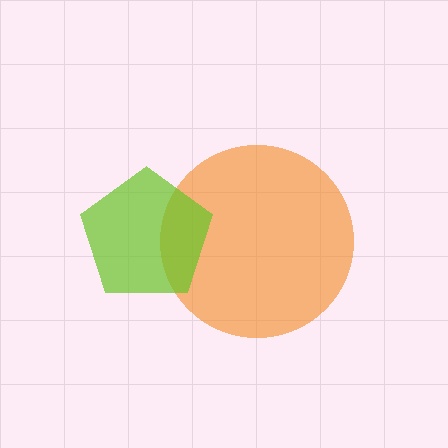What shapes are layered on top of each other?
The layered shapes are: an orange circle, a lime pentagon.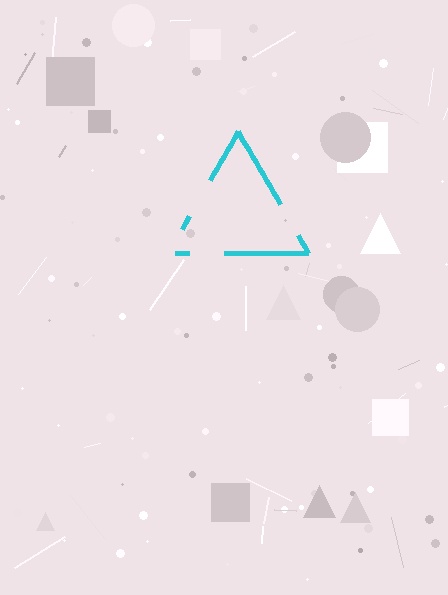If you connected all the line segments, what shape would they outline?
They would outline a triangle.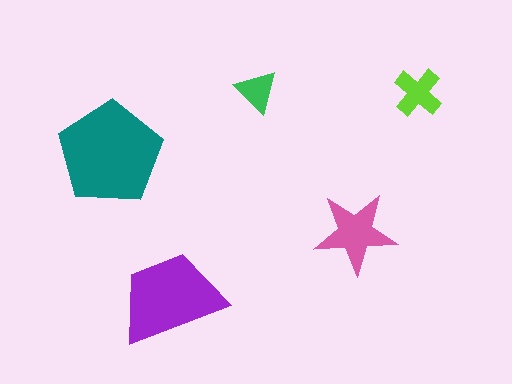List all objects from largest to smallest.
The teal pentagon, the purple trapezoid, the pink star, the lime cross, the green triangle.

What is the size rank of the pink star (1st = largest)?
3rd.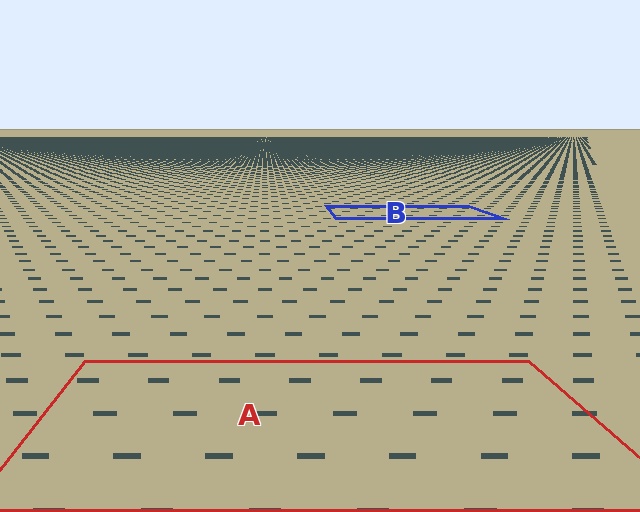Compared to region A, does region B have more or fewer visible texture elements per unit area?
Region B has more texture elements per unit area — they are packed more densely because it is farther away.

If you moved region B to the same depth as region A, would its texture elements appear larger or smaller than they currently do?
They would appear larger. At a closer depth, the same texture elements are projected at a bigger on-screen size.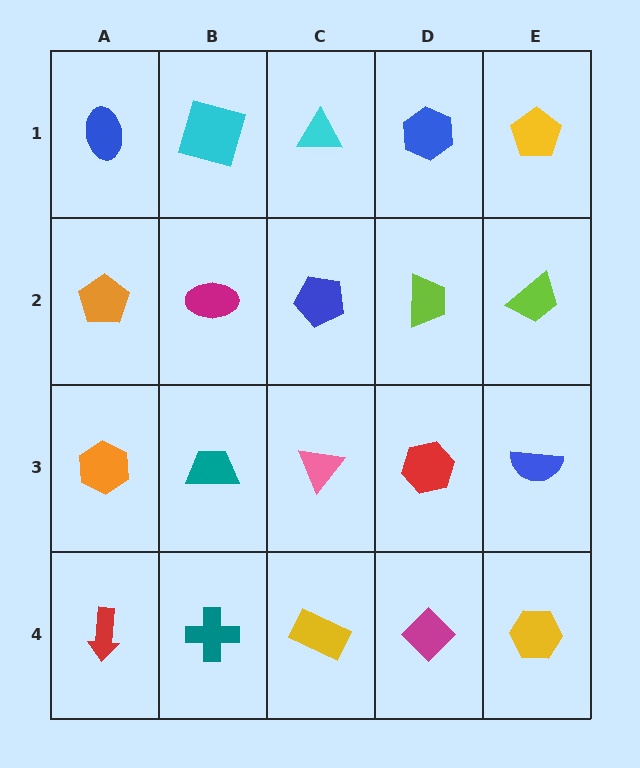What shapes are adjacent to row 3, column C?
A blue pentagon (row 2, column C), a yellow rectangle (row 4, column C), a teal trapezoid (row 3, column B), a red hexagon (row 3, column D).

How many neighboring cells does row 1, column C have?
3.